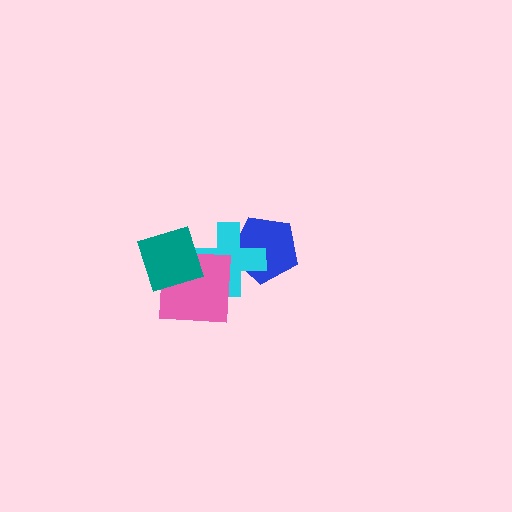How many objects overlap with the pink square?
2 objects overlap with the pink square.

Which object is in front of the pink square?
The teal diamond is in front of the pink square.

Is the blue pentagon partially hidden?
Yes, it is partially covered by another shape.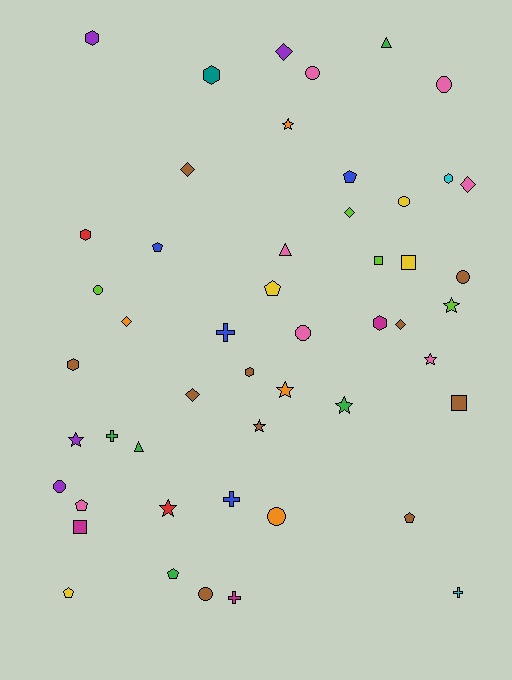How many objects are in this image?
There are 50 objects.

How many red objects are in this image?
There are 2 red objects.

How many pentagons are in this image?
There are 7 pentagons.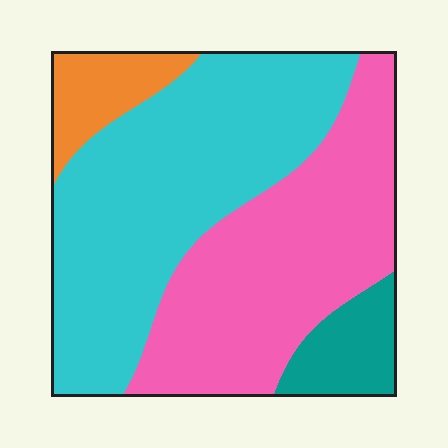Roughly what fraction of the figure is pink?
Pink takes up about three eighths (3/8) of the figure.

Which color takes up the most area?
Cyan, at roughly 45%.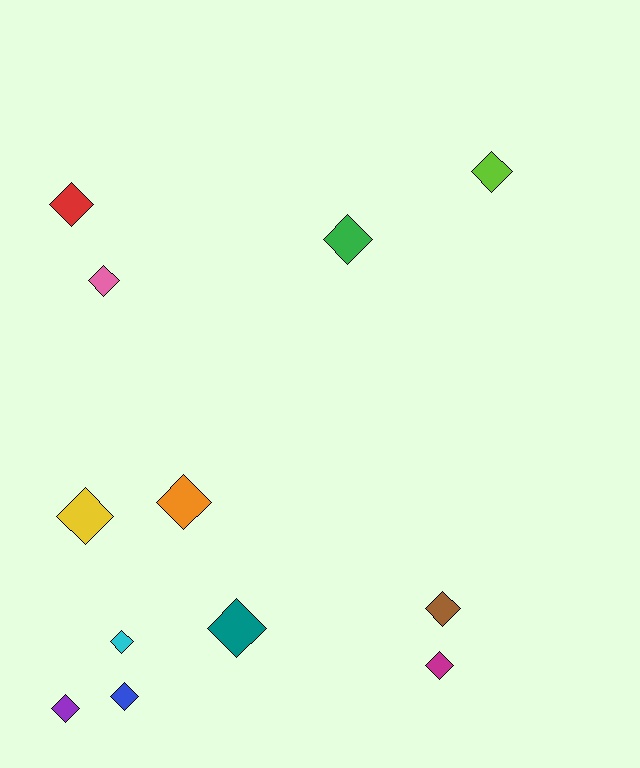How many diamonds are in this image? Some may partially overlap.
There are 12 diamonds.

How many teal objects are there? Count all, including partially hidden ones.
There is 1 teal object.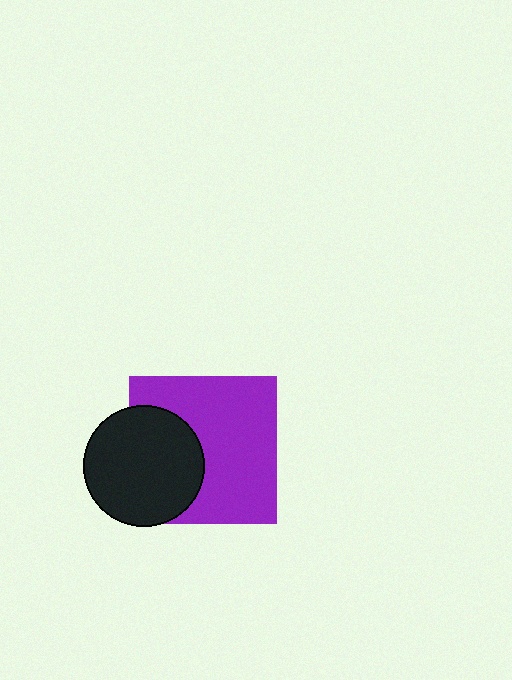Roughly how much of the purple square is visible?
Most of it is visible (roughly 66%).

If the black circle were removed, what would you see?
You would see the complete purple square.